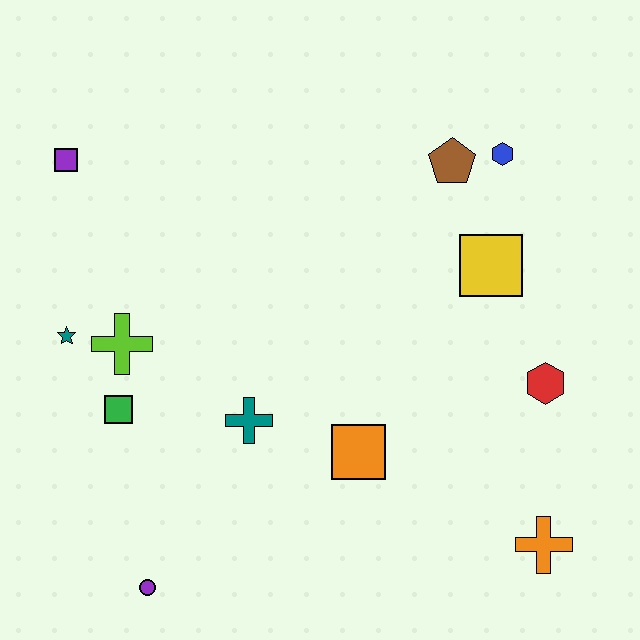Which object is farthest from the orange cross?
The purple square is farthest from the orange cross.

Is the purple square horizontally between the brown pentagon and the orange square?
No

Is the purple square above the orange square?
Yes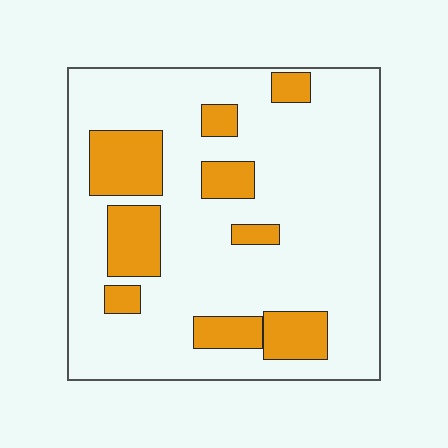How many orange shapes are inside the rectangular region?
9.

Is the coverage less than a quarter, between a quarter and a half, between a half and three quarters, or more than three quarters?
Less than a quarter.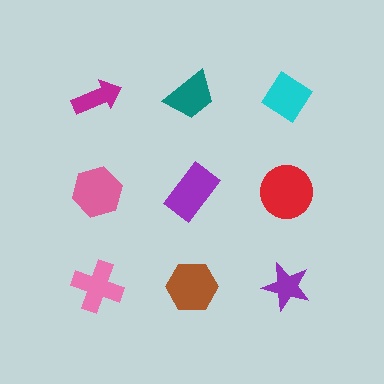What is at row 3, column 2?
A brown hexagon.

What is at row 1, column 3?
A cyan diamond.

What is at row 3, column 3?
A purple star.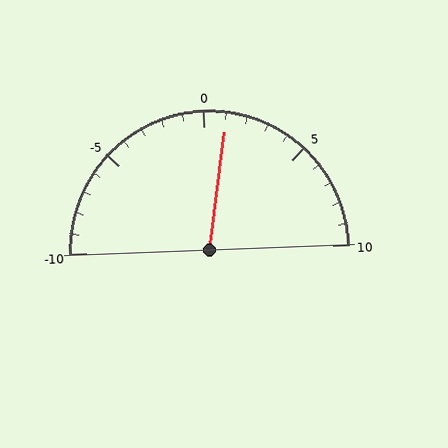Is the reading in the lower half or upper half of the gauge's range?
The reading is in the upper half of the range (-10 to 10).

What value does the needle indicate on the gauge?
The needle indicates approximately 1.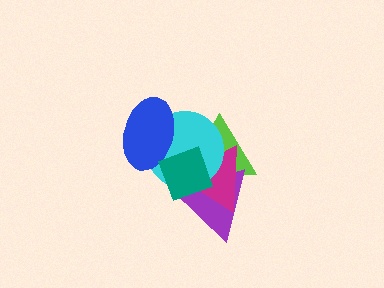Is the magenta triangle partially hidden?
Yes, it is partially covered by another shape.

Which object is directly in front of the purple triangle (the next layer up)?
The magenta triangle is directly in front of the purple triangle.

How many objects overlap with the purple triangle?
4 objects overlap with the purple triangle.